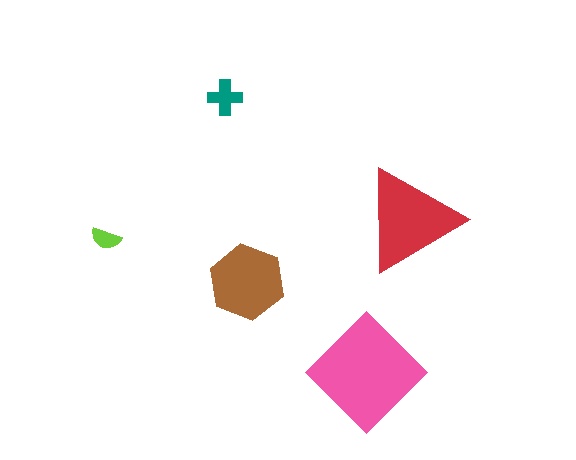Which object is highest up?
The teal cross is topmost.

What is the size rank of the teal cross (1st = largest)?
4th.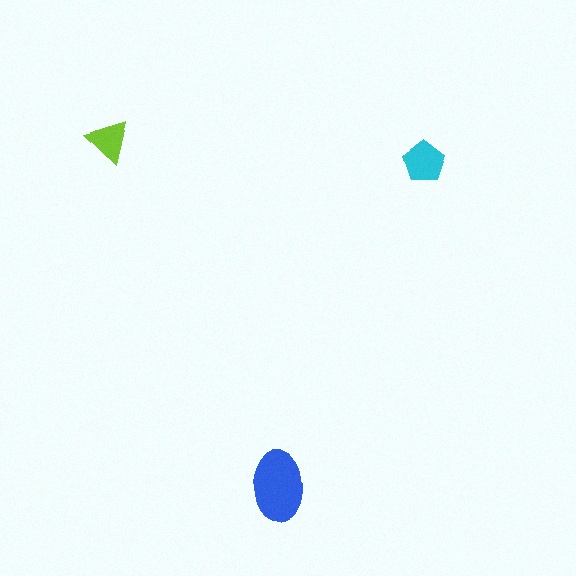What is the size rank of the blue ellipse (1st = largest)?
1st.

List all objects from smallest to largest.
The lime triangle, the cyan pentagon, the blue ellipse.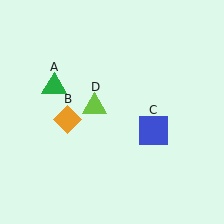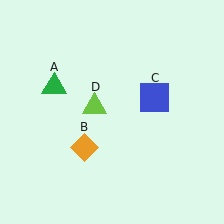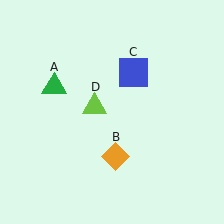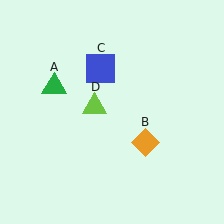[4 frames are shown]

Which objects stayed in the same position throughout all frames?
Green triangle (object A) and lime triangle (object D) remained stationary.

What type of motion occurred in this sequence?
The orange diamond (object B), blue square (object C) rotated counterclockwise around the center of the scene.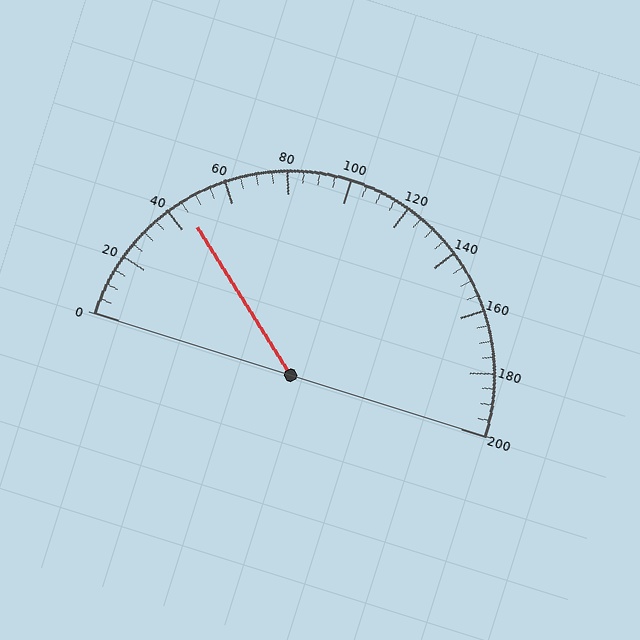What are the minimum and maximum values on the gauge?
The gauge ranges from 0 to 200.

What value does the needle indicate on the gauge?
The needle indicates approximately 45.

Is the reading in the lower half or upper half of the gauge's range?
The reading is in the lower half of the range (0 to 200).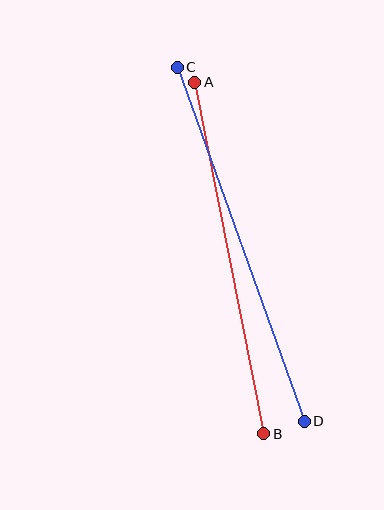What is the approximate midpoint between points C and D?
The midpoint is at approximately (241, 244) pixels.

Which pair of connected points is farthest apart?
Points C and D are farthest apart.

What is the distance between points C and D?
The distance is approximately 376 pixels.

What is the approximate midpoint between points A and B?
The midpoint is at approximately (229, 258) pixels.